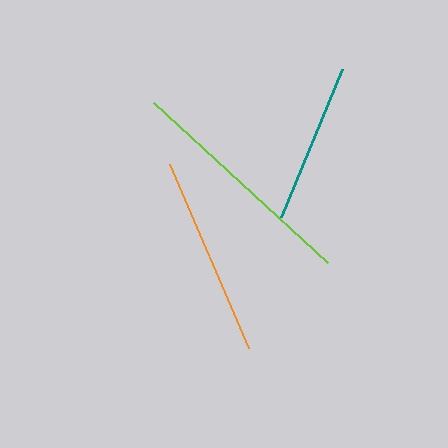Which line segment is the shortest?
The teal line is the shortest at approximately 160 pixels.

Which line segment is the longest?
The lime line is the longest at approximately 236 pixels.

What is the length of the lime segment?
The lime segment is approximately 236 pixels long.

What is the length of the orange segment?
The orange segment is approximately 200 pixels long.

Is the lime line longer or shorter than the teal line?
The lime line is longer than the teal line.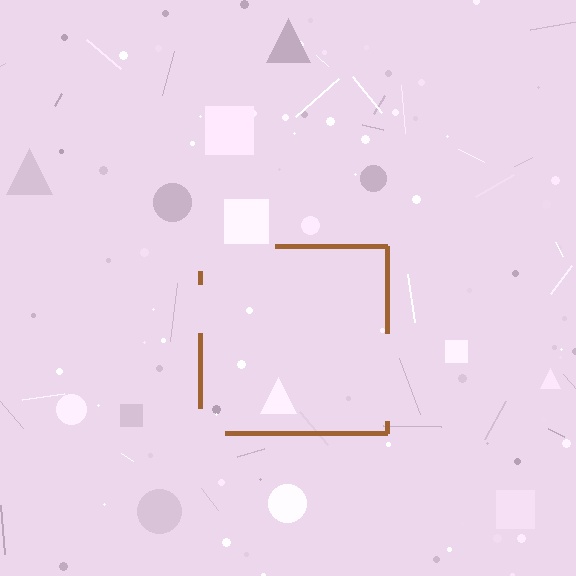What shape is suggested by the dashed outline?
The dashed outline suggests a square.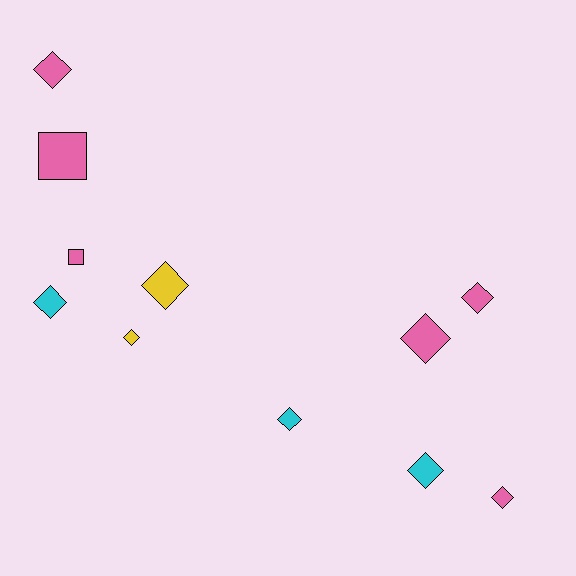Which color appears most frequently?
Pink, with 6 objects.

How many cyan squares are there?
There are no cyan squares.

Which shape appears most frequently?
Diamond, with 9 objects.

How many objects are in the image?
There are 11 objects.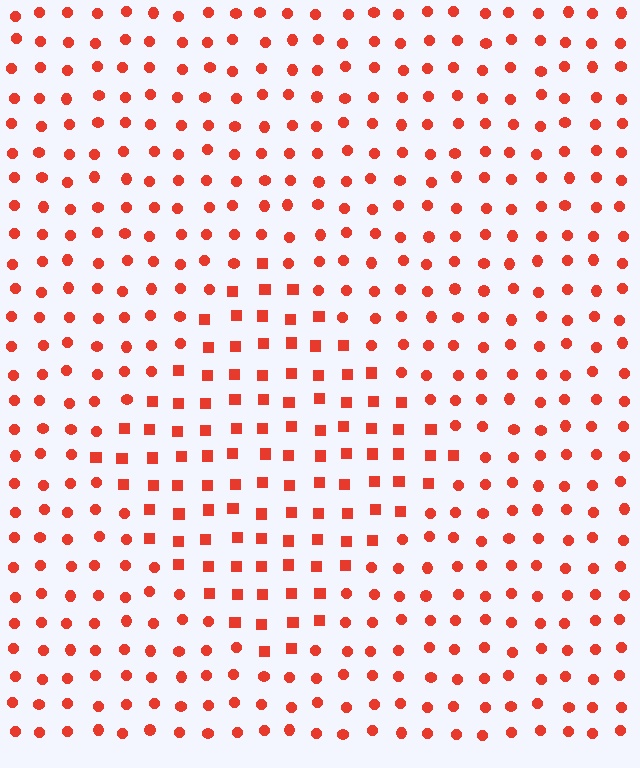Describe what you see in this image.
The image is filled with small red elements arranged in a uniform grid. A diamond-shaped region contains squares, while the surrounding area contains circles. The boundary is defined purely by the change in element shape.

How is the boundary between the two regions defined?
The boundary is defined by a change in element shape: squares inside vs. circles outside. All elements share the same color and spacing.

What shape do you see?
I see a diamond.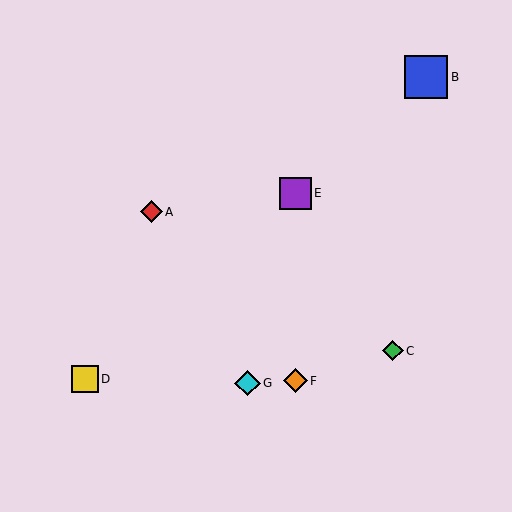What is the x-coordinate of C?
Object C is at x≈393.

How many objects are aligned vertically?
2 objects (E, F) are aligned vertically.